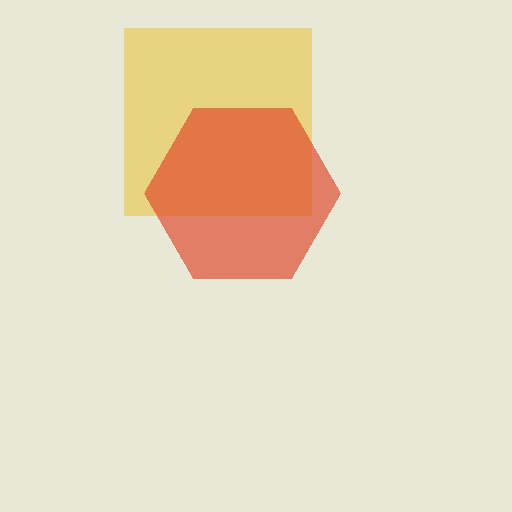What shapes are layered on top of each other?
The layered shapes are: a yellow square, a red hexagon.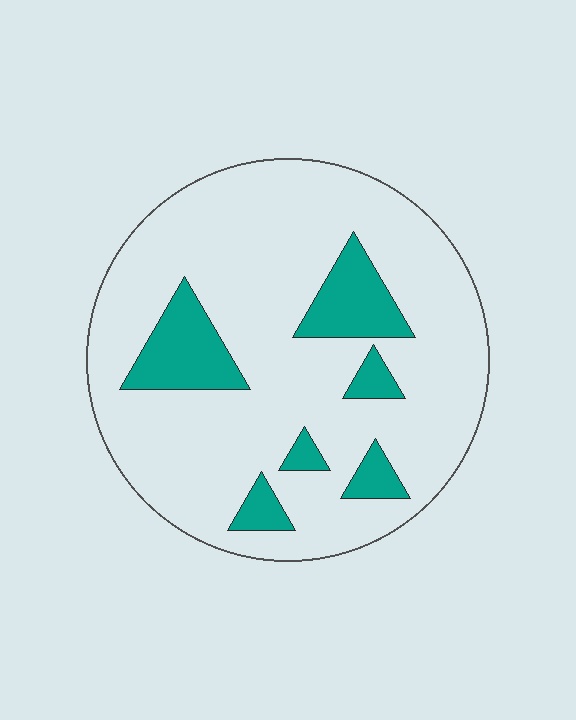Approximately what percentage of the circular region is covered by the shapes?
Approximately 15%.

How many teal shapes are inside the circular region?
6.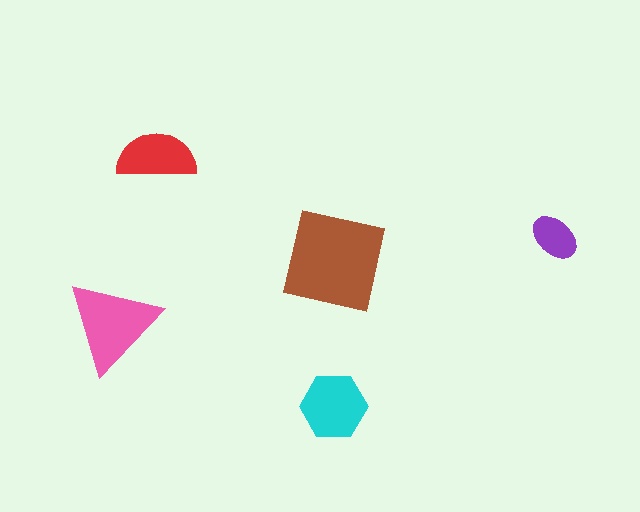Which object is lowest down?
The cyan hexagon is bottommost.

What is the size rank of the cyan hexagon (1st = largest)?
3rd.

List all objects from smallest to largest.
The purple ellipse, the red semicircle, the cyan hexagon, the pink triangle, the brown square.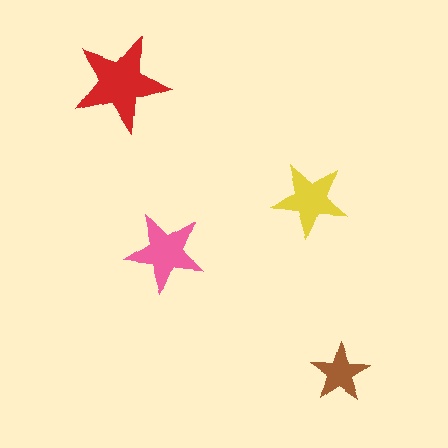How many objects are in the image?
There are 4 objects in the image.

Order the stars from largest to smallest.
the red one, the pink one, the yellow one, the brown one.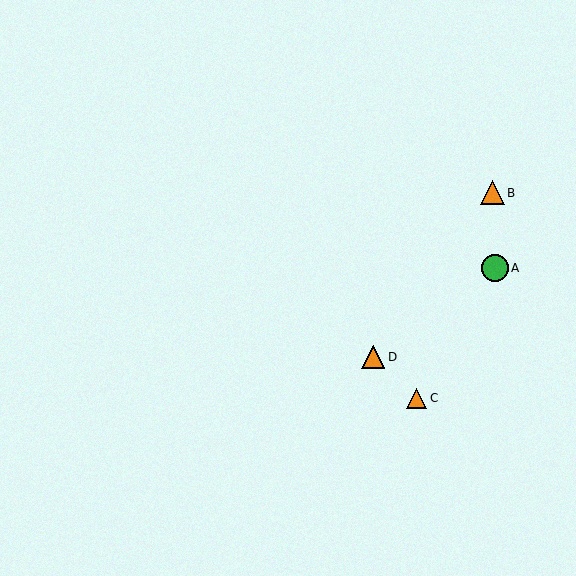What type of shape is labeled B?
Shape B is an orange triangle.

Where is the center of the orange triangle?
The center of the orange triangle is at (417, 398).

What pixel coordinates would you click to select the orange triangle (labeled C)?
Click at (417, 398) to select the orange triangle C.